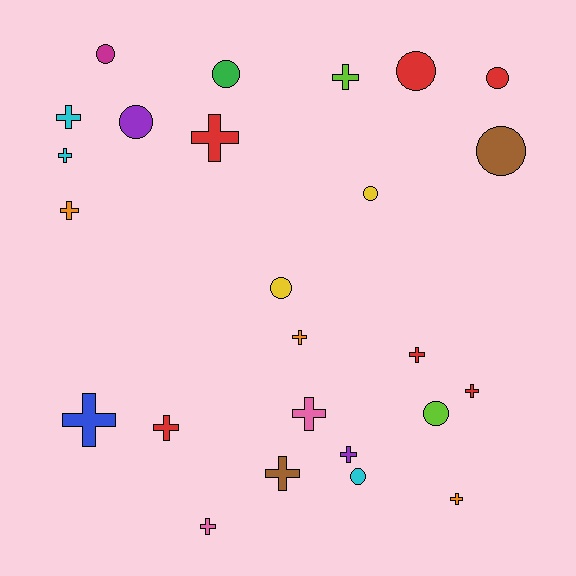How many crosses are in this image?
There are 15 crosses.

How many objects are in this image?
There are 25 objects.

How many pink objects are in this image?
There are 2 pink objects.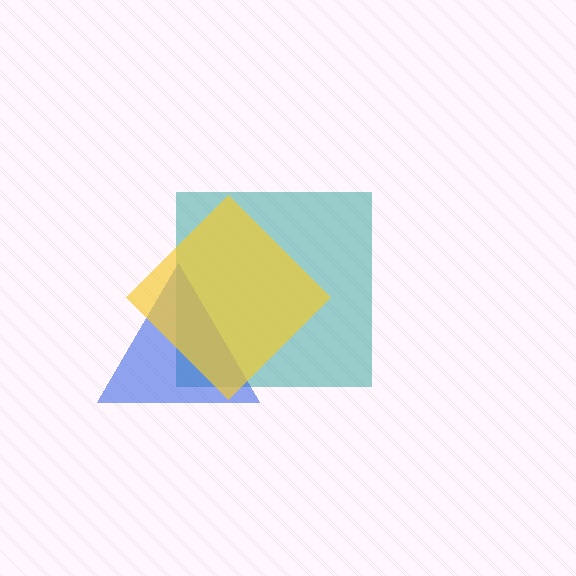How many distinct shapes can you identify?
There are 3 distinct shapes: a teal square, a blue triangle, a yellow diamond.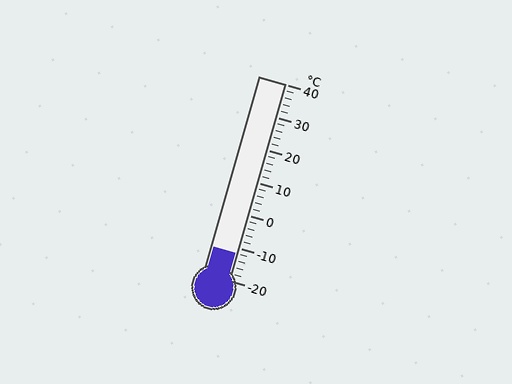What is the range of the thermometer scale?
The thermometer scale ranges from -20°C to 40°C.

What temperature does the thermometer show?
The thermometer shows approximately -12°C.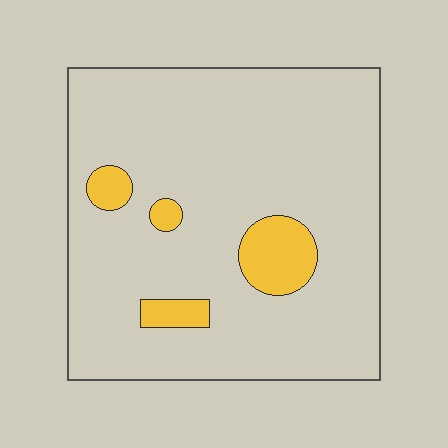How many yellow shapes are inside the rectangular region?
4.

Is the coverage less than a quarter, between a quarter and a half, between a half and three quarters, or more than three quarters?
Less than a quarter.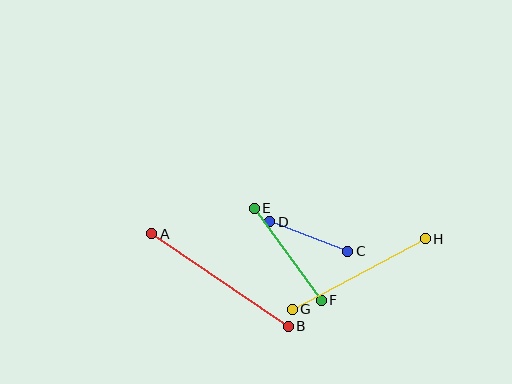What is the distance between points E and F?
The distance is approximately 114 pixels.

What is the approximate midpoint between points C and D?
The midpoint is at approximately (309, 236) pixels.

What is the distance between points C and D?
The distance is approximately 84 pixels.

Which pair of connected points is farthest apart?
Points A and B are farthest apart.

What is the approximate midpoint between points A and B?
The midpoint is at approximately (220, 280) pixels.